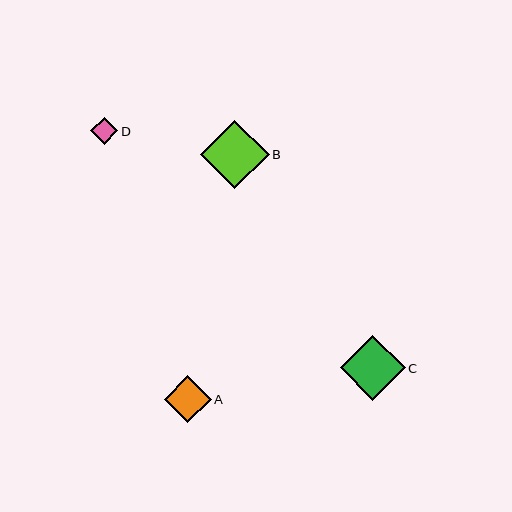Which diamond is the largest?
Diamond B is the largest with a size of approximately 68 pixels.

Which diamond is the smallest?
Diamond D is the smallest with a size of approximately 27 pixels.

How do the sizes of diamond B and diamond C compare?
Diamond B and diamond C are approximately the same size.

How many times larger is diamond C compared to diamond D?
Diamond C is approximately 2.4 times the size of diamond D.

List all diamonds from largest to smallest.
From largest to smallest: B, C, A, D.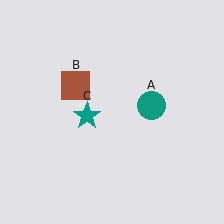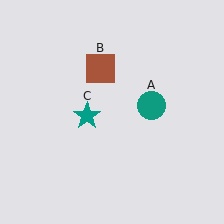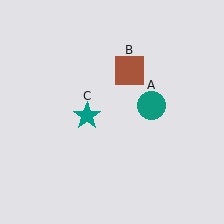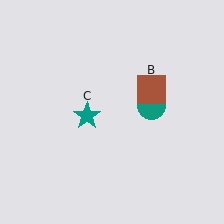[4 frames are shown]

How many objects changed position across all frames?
1 object changed position: brown square (object B).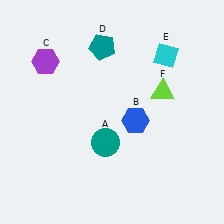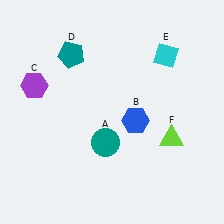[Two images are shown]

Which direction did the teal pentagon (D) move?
The teal pentagon (D) moved left.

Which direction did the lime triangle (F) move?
The lime triangle (F) moved down.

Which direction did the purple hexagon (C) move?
The purple hexagon (C) moved down.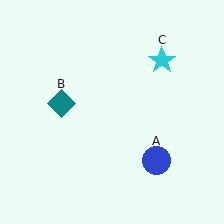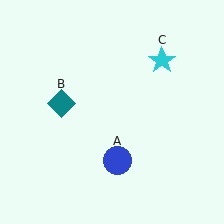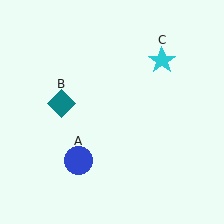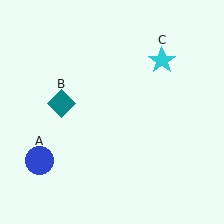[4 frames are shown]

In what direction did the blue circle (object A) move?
The blue circle (object A) moved left.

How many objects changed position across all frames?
1 object changed position: blue circle (object A).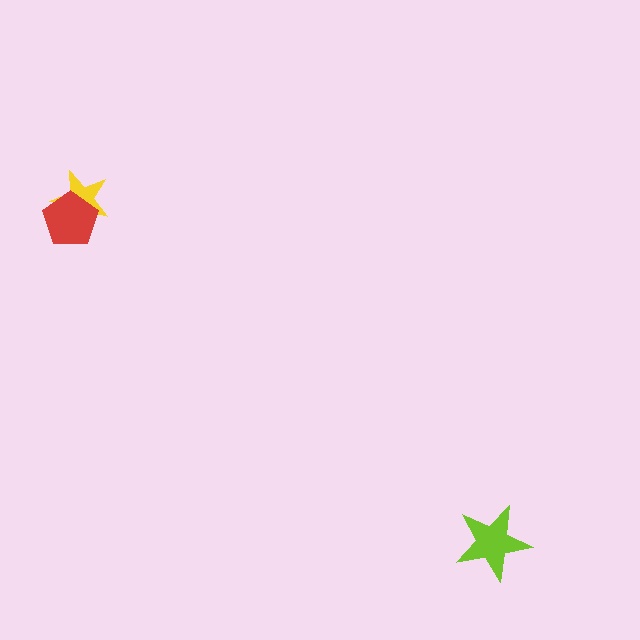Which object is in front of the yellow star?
The red pentagon is in front of the yellow star.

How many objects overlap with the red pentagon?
1 object overlaps with the red pentagon.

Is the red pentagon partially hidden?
No, no other shape covers it.